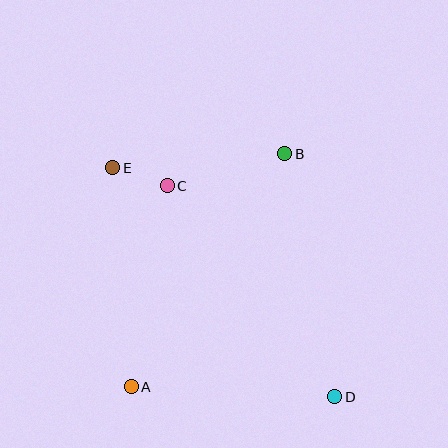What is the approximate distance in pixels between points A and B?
The distance between A and B is approximately 279 pixels.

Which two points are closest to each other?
Points C and E are closest to each other.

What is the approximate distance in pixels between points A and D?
The distance between A and D is approximately 204 pixels.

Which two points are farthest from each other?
Points D and E are farthest from each other.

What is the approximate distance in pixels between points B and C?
The distance between B and C is approximately 122 pixels.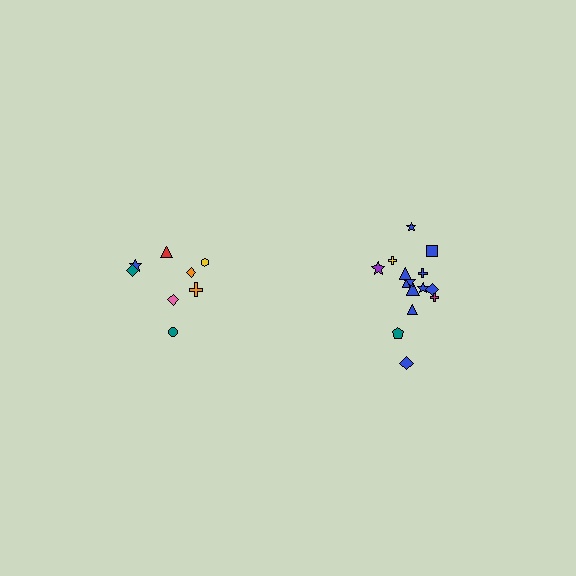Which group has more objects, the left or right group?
The right group.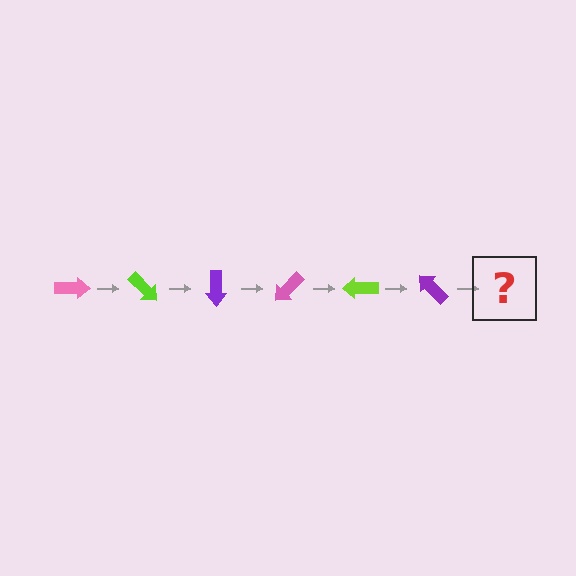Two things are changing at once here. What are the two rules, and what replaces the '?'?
The two rules are that it rotates 45 degrees each step and the color cycles through pink, lime, and purple. The '?' should be a pink arrow, rotated 270 degrees from the start.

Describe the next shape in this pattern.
It should be a pink arrow, rotated 270 degrees from the start.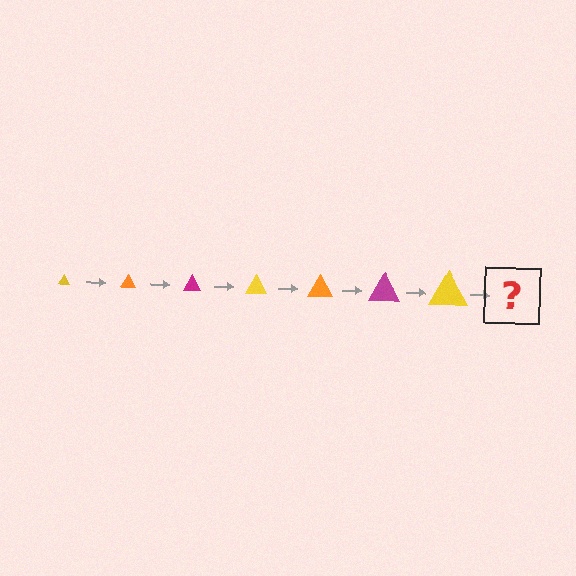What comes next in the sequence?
The next element should be an orange triangle, larger than the previous one.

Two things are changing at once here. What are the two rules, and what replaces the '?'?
The two rules are that the triangle grows larger each step and the color cycles through yellow, orange, and magenta. The '?' should be an orange triangle, larger than the previous one.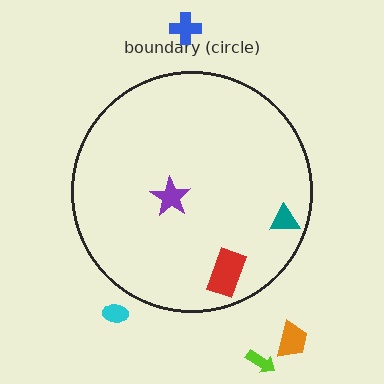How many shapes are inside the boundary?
3 inside, 4 outside.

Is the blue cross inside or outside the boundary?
Outside.